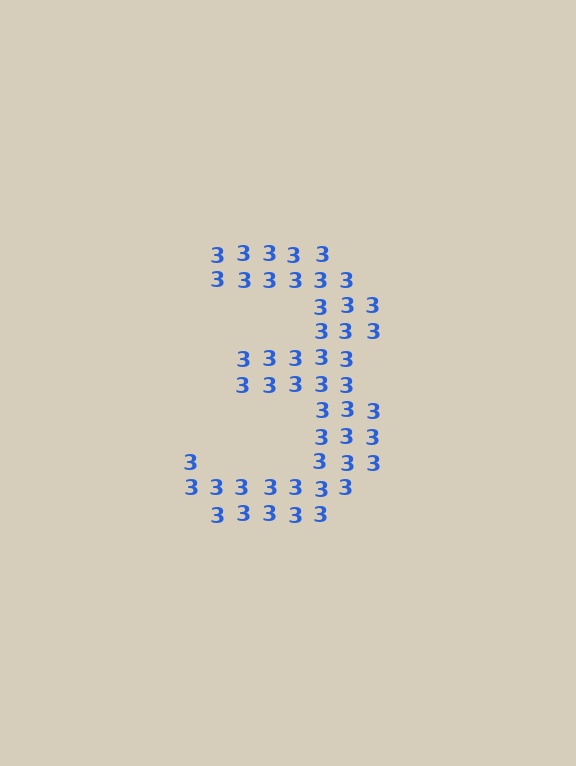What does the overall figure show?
The overall figure shows the digit 3.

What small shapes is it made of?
It is made of small digit 3's.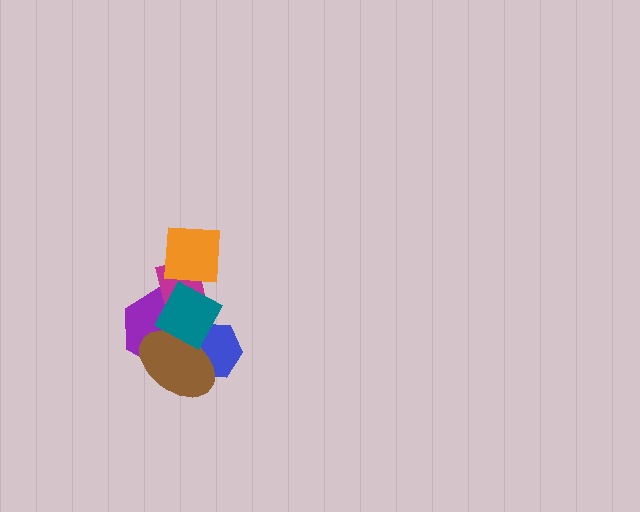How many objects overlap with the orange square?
1 object overlaps with the orange square.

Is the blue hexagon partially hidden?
Yes, it is partially covered by another shape.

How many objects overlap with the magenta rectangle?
3 objects overlap with the magenta rectangle.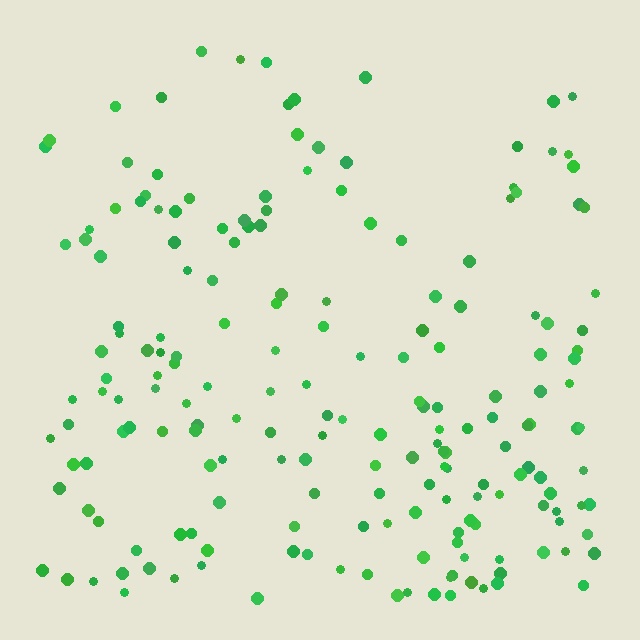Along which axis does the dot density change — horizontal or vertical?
Vertical.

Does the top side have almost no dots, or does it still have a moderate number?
Still a moderate number, just noticeably fewer than the bottom.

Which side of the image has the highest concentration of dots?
The bottom.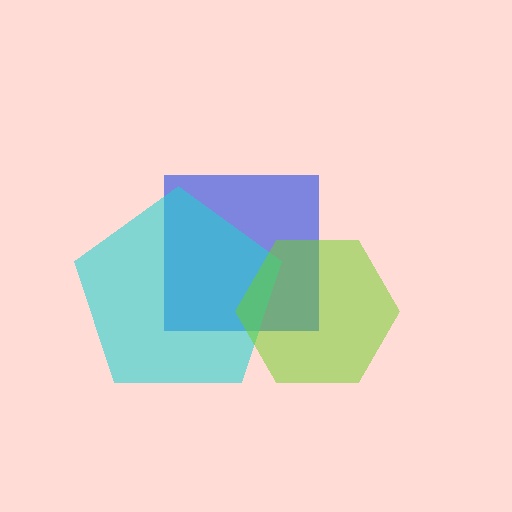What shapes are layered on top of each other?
The layered shapes are: a blue square, a cyan pentagon, a lime hexagon.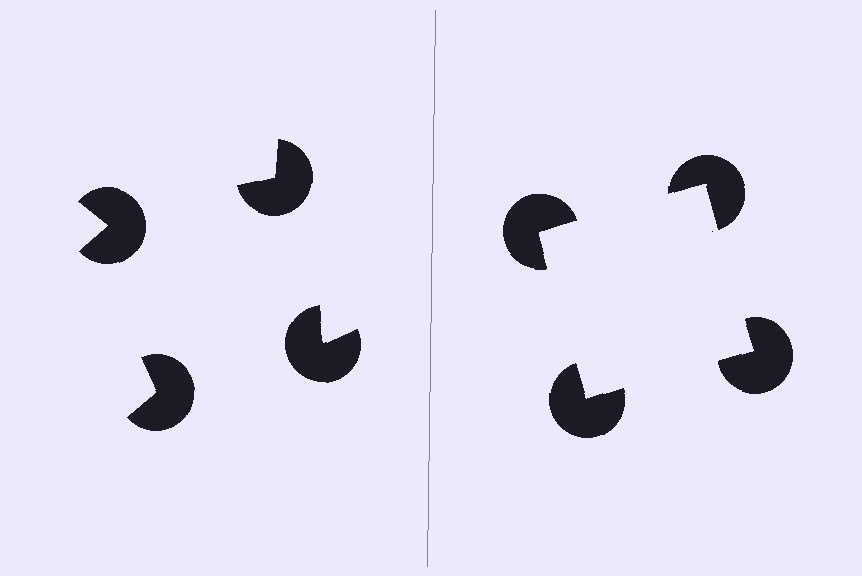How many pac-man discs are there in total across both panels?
8 — 4 on each side.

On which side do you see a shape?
An illusory square appears on the right side. On the left side the wedge cuts are rotated, so no coherent shape forms.